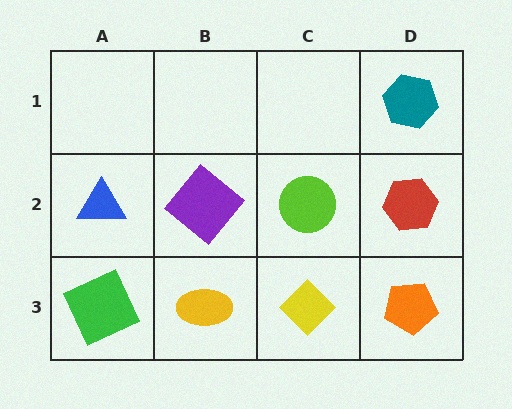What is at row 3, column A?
A green square.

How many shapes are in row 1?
1 shape.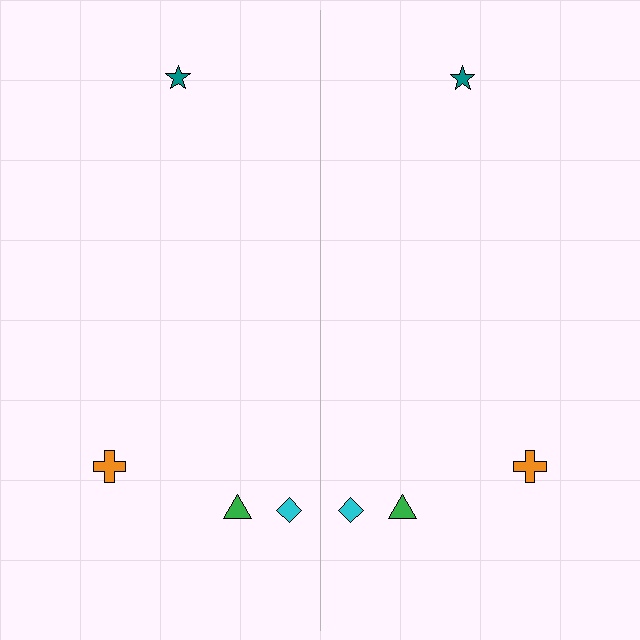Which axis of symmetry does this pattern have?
The pattern has a vertical axis of symmetry running through the center of the image.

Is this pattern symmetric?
Yes, this pattern has bilateral (reflection) symmetry.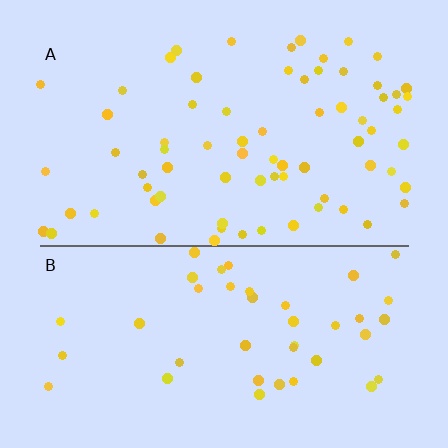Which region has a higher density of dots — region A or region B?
A (the top).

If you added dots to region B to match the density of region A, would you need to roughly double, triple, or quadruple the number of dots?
Approximately double.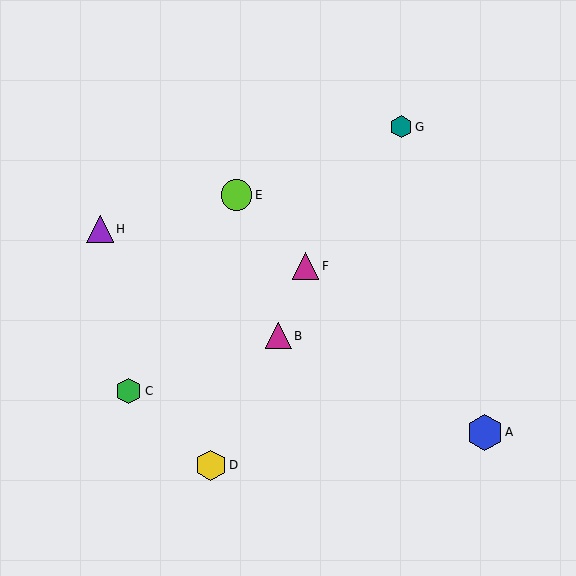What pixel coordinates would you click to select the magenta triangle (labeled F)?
Click at (305, 266) to select the magenta triangle F.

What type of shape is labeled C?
Shape C is a green hexagon.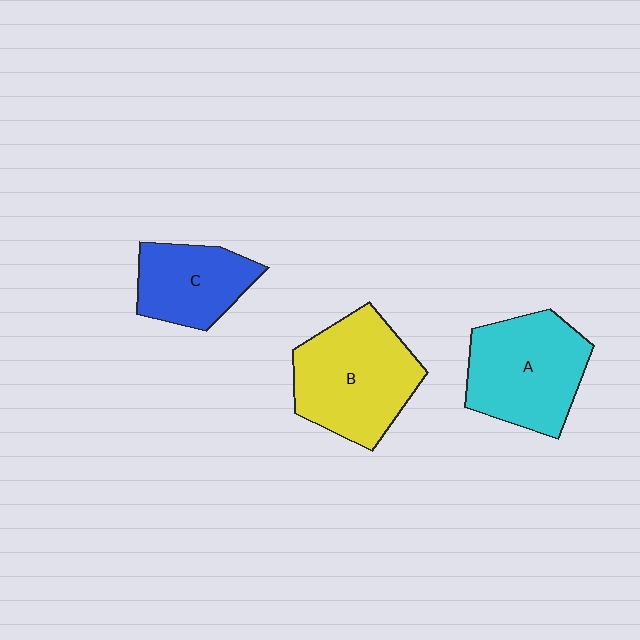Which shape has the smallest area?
Shape C (blue).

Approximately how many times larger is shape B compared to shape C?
Approximately 1.5 times.